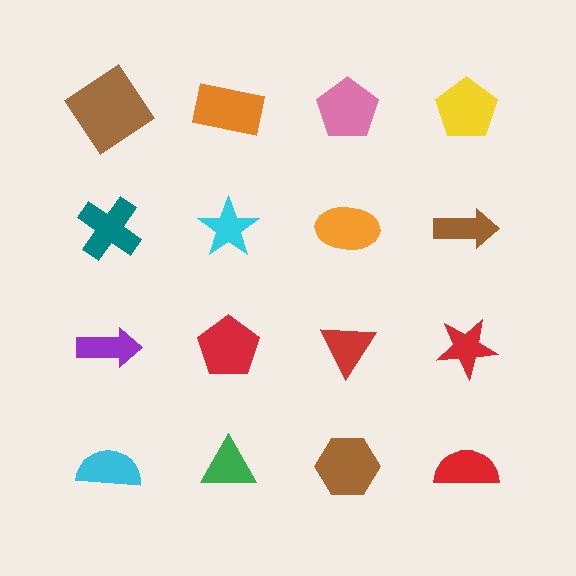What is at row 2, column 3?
An orange ellipse.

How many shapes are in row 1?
4 shapes.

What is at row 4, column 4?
A red semicircle.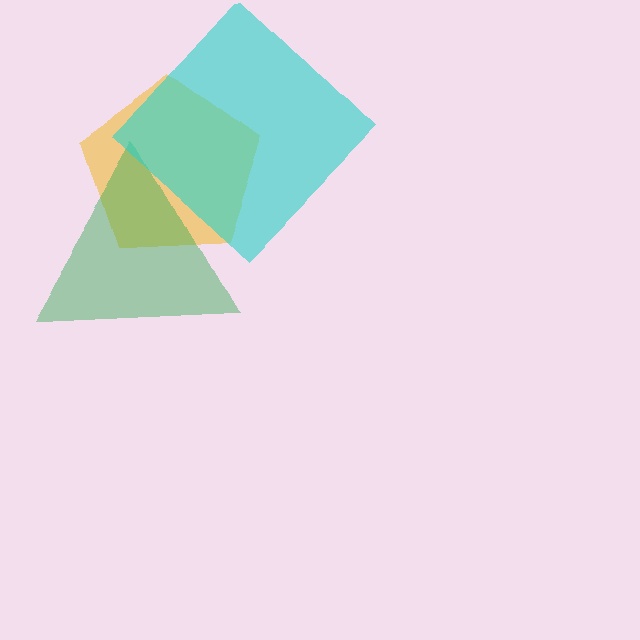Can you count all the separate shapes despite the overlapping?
Yes, there are 3 separate shapes.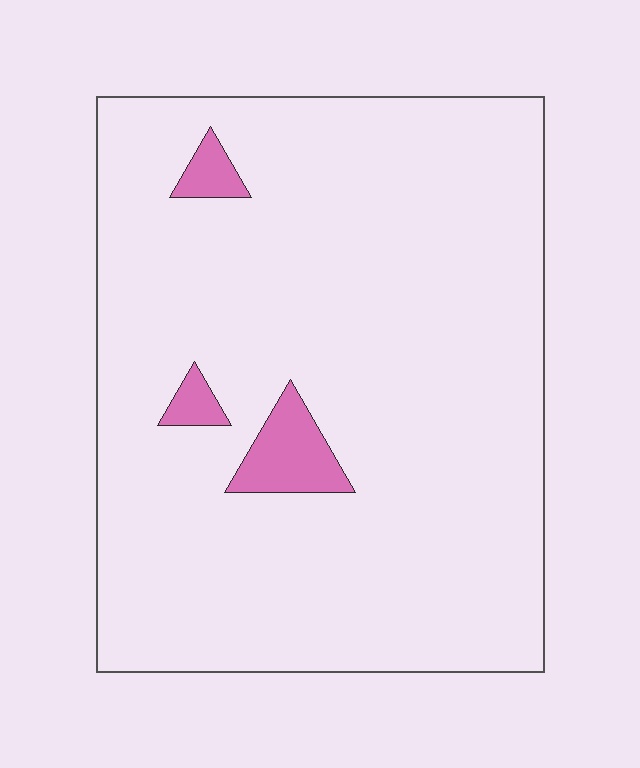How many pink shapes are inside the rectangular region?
3.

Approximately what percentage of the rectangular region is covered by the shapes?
Approximately 5%.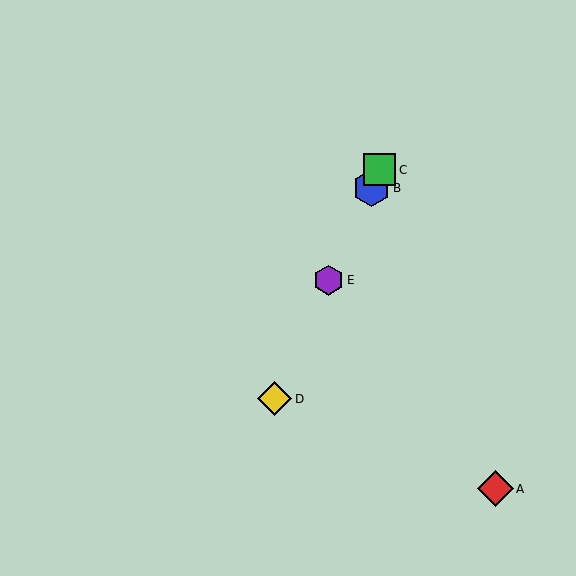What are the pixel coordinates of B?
Object B is at (371, 188).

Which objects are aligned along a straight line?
Objects B, C, D, E are aligned along a straight line.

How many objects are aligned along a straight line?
4 objects (B, C, D, E) are aligned along a straight line.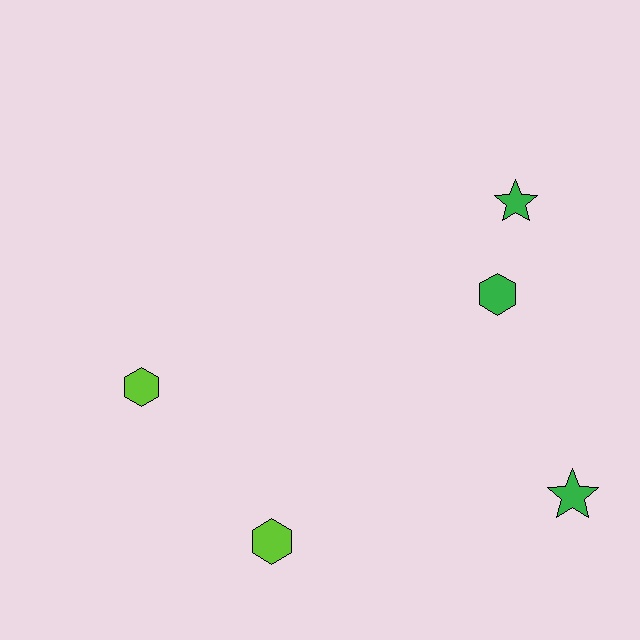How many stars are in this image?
There are 2 stars.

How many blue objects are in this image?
There are no blue objects.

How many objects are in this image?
There are 5 objects.